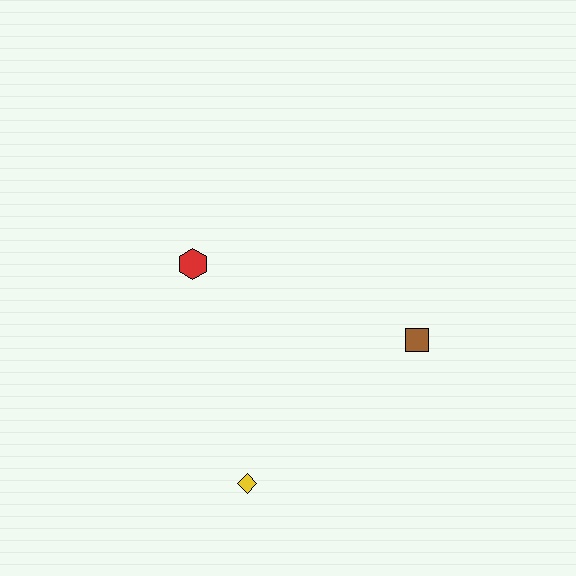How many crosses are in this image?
There are no crosses.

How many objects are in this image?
There are 3 objects.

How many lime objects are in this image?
There are no lime objects.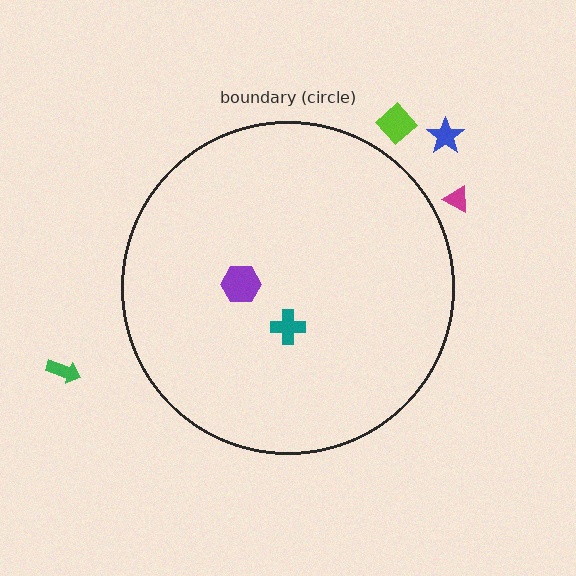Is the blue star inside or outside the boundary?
Outside.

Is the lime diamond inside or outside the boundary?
Outside.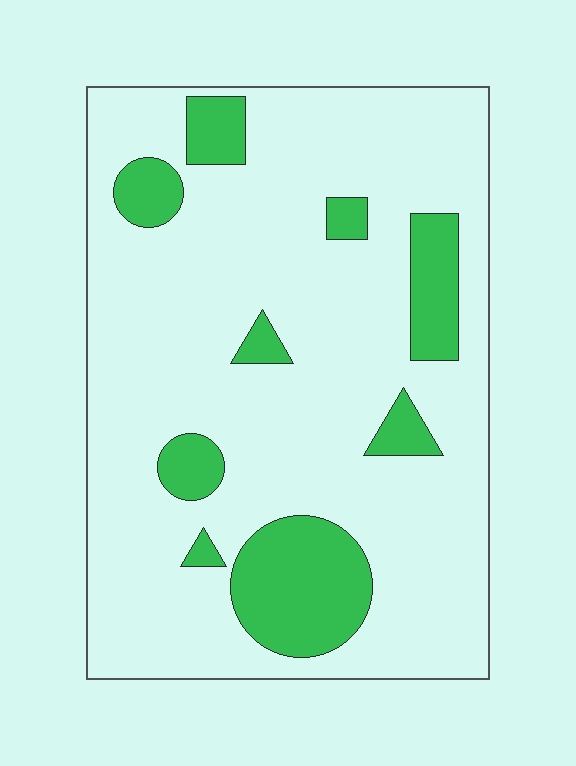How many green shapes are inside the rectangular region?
9.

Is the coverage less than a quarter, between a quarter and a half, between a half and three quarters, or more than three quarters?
Less than a quarter.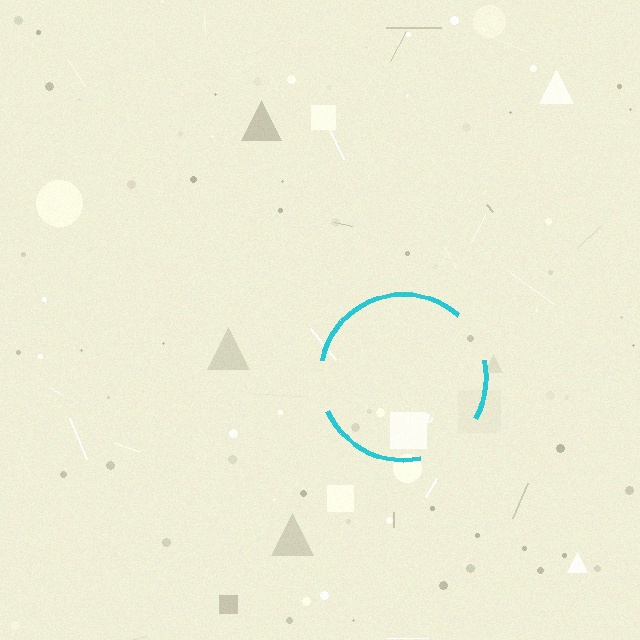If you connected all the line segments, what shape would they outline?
They would outline a circle.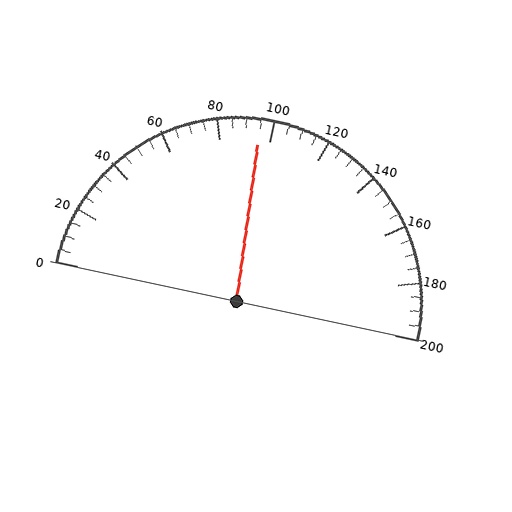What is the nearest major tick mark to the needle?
The nearest major tick mark is 100.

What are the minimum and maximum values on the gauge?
The gauge ranges from 0 to 200.